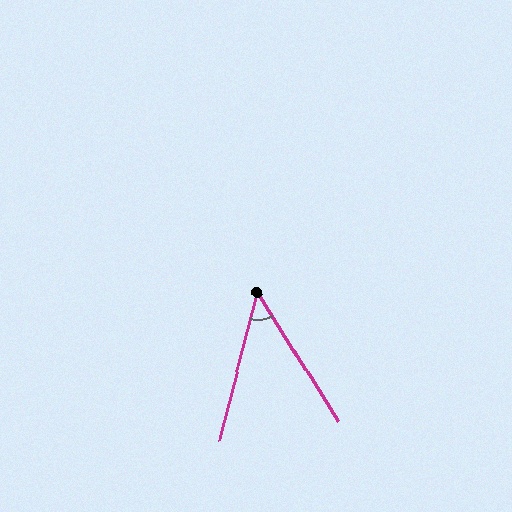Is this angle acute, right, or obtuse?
It is acute.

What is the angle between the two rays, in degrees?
Approximately 46 degrees.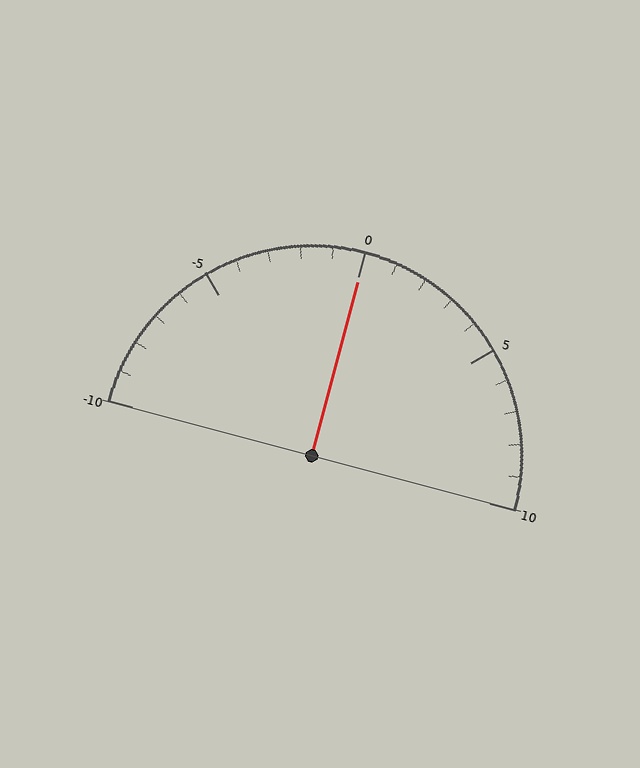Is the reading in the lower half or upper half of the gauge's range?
The reading is in the upper half of the range (-10 to 10).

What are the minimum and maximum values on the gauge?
The gauge ranges from -10 to 10.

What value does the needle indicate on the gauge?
The needle indicates approximately 0.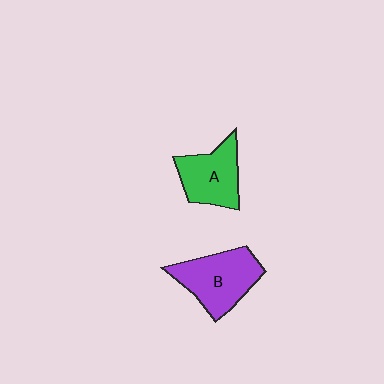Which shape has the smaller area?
Shape A (green).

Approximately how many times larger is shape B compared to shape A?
Approximately 1.2 times.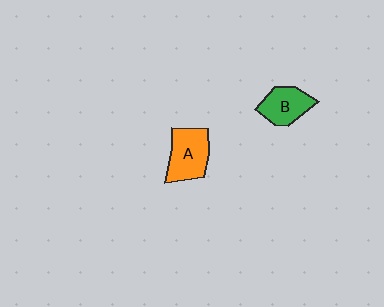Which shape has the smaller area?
Shape B (green).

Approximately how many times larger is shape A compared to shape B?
Approximately 1.2 times.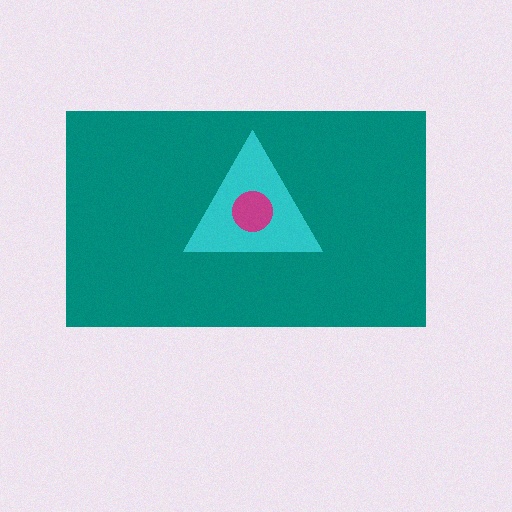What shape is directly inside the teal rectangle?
The cyan triangle.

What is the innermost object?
The magenta circle.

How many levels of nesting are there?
3.